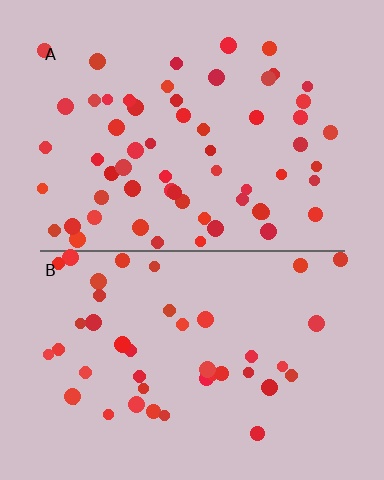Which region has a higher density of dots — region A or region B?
A (the top).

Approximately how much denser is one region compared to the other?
Approximately 1.4× — region A over region B.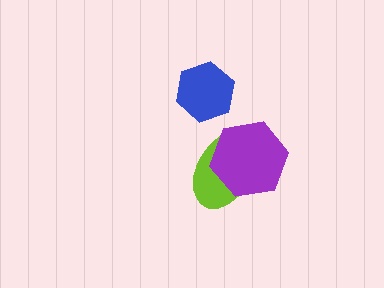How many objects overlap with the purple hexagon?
1 object overlaps with the purple hexagon.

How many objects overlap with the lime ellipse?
1 object overlaps with the lime ellipse.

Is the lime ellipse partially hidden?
Yes, it is partially covered by another shape.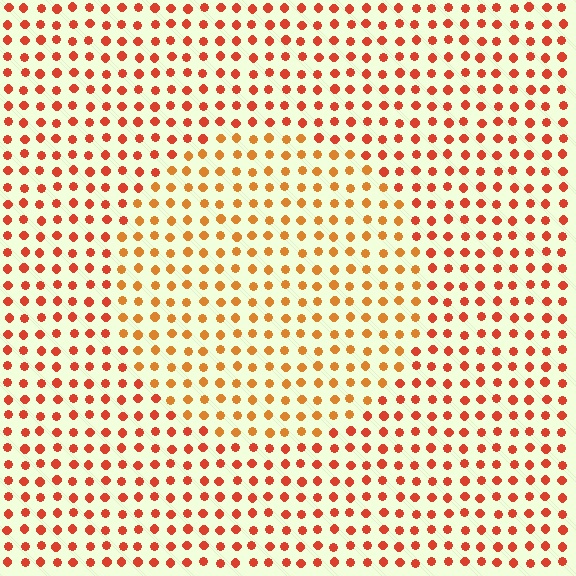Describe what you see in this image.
The image is filled with small red elements in a uniform arrangement. A circle-shaped region is visible where the elements are tinted to a slightly different hue, forming a subtle color boundary.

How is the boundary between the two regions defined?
The boundary is defined purely by a slight shift in hue (about 24 degrees). Spacing, size, and orientation are identical on both sides.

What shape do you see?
I see a circle.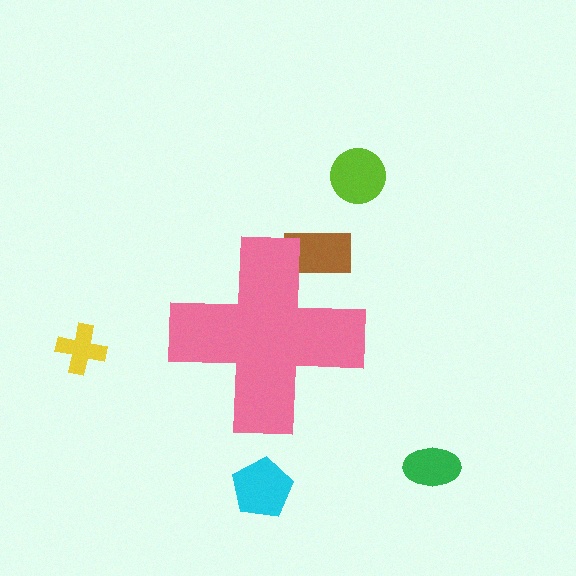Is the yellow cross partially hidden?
No, the yellow cross is fully visible.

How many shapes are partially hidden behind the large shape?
1 shape is partially hidden.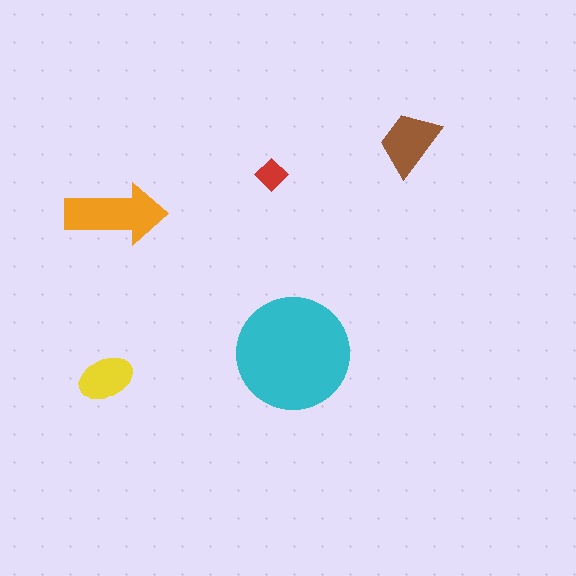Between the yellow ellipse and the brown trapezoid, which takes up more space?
The brown trapezoid.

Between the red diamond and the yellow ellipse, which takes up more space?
The yellow ellipse.